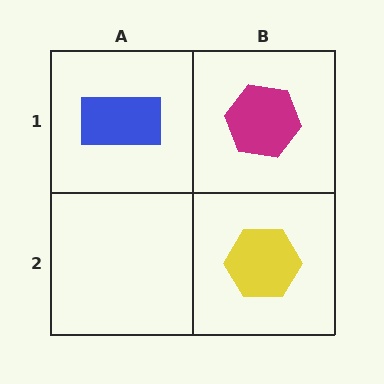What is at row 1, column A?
A blue rectangle.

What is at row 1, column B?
A magenta hexagon.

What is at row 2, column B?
A yellow hexagon.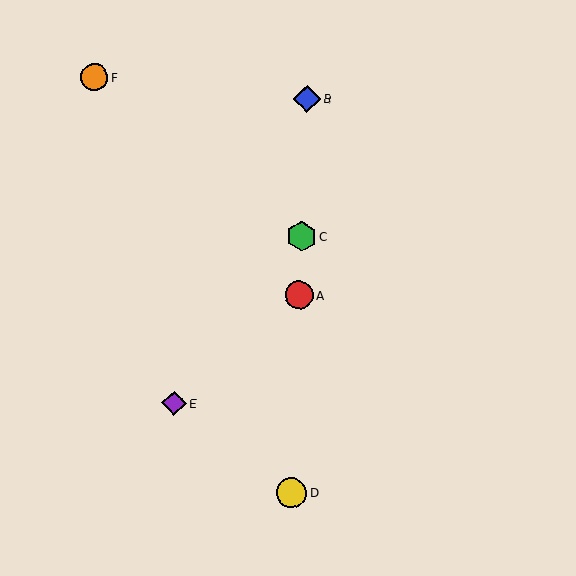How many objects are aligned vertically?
4 objects (A, B, C, D) are aligned vertically.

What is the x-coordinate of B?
Object B is at x≈307.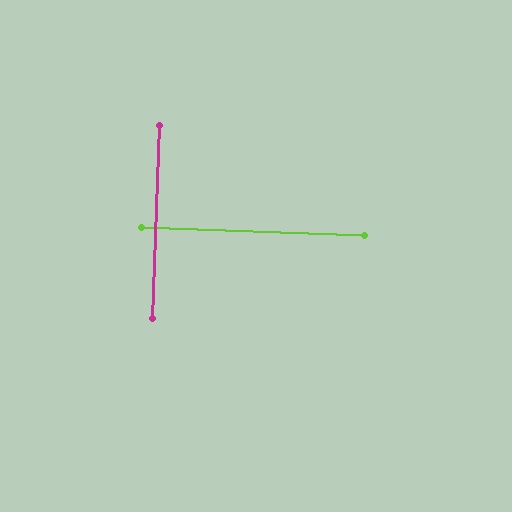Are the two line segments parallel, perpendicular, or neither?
Perpendicular — they meet at approximately 90°.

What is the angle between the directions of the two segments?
Approximately 90 degrees.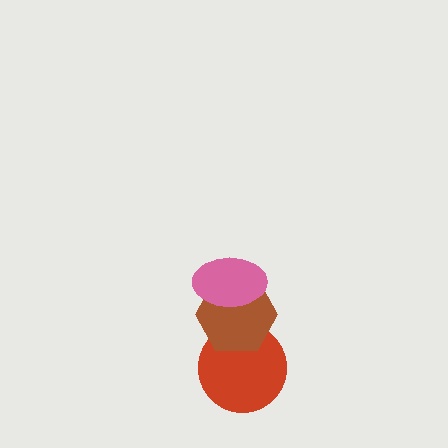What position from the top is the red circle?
The red circle is 3rd from the top.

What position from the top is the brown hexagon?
The brown hexagon is 2nd from the top.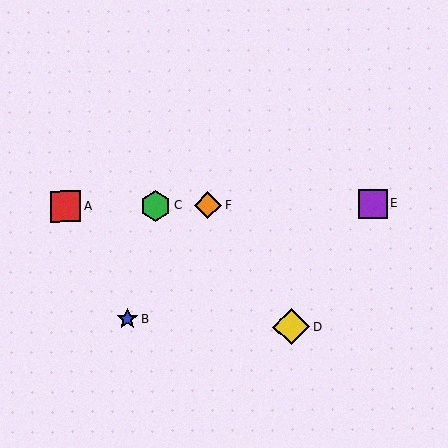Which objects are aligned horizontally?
Objects A, C, E, F are aligned horizontally.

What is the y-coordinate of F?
Object F is at y≈205.